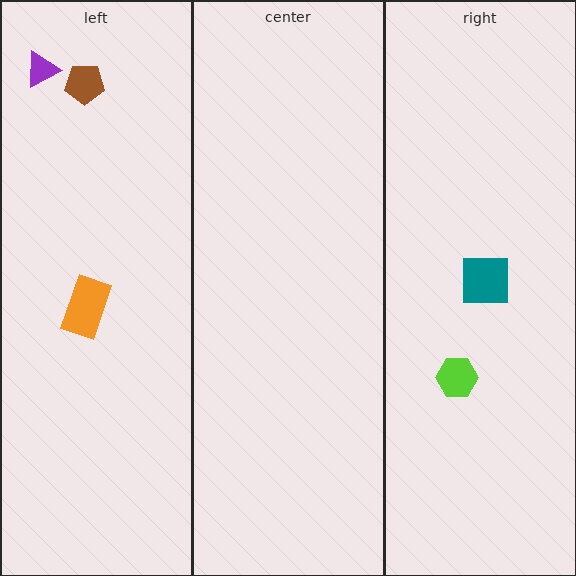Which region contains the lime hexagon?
The right region.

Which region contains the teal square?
The right region.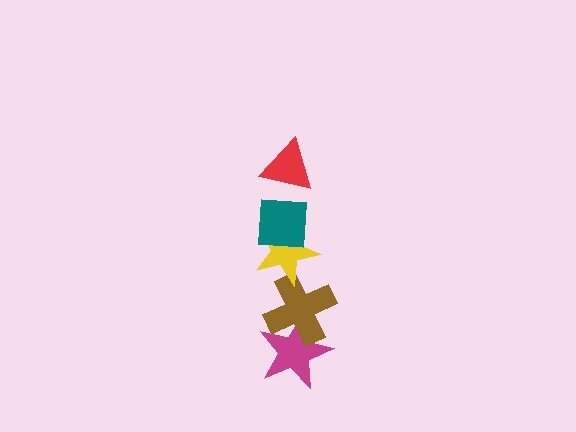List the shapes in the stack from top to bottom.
From top to bottom: the red triangle, the teal square, the yellow star, the brown cross, the magenta star.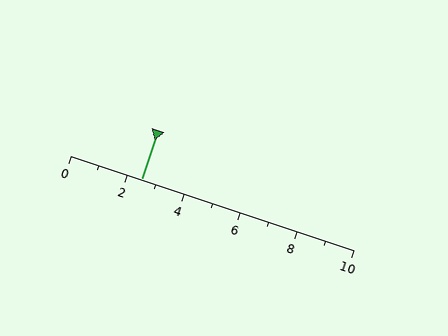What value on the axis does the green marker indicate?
The marker indicates approximately 2.5.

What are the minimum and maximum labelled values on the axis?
The axis runs from 0 to 10.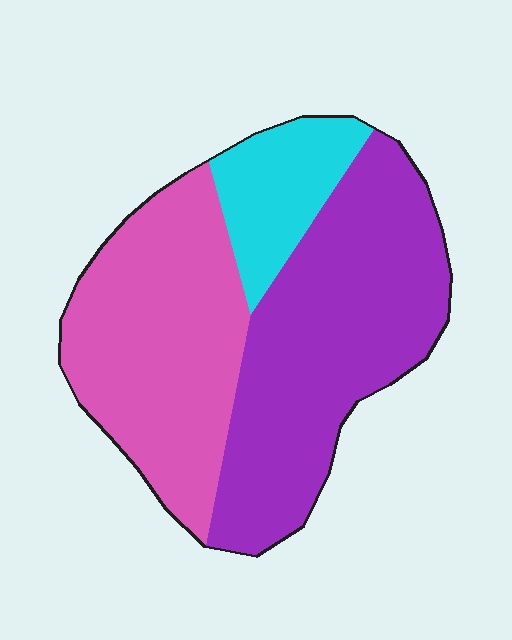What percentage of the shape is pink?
Pink takes up about two fifths (2/5) of the shape.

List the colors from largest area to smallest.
From largest to smallest: purple, pink, cyan.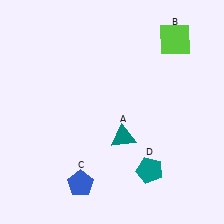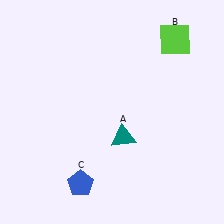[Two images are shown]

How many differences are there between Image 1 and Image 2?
There is 1 difference between the two images.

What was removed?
The teal pentagon (D) was removed in Image 2.